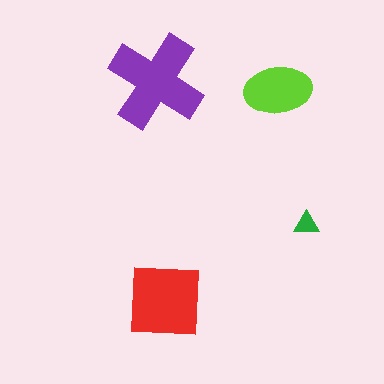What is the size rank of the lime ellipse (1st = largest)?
3rd.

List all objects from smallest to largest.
The green triangle, the lime ellipse, the red square, the purple cross.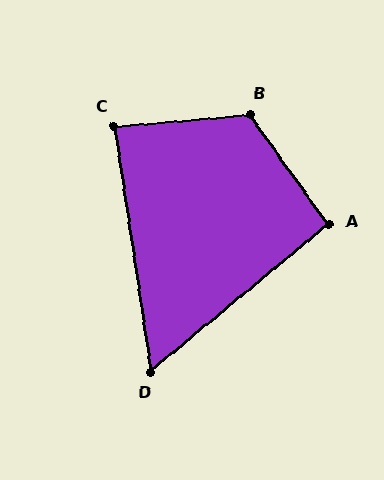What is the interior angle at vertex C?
Approximately 86 degrees (approximately right).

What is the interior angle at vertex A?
Approximately 94 degrees (approximately right).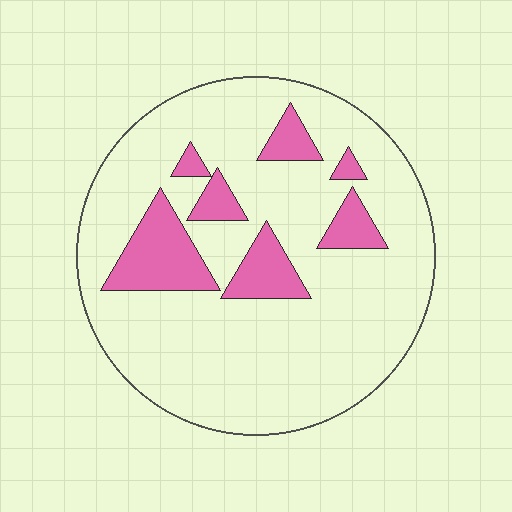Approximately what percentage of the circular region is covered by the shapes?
Approximately 15%.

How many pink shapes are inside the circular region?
7.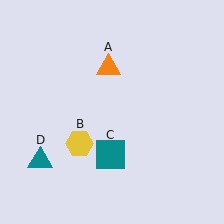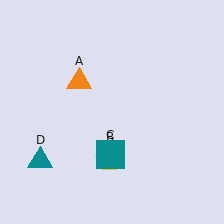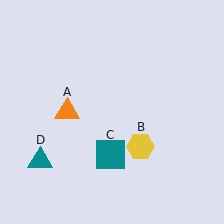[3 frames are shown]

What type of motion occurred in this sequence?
The orange triangle (object A), yellow hexagon (object B) rotated counterclockwise around the center of the scene.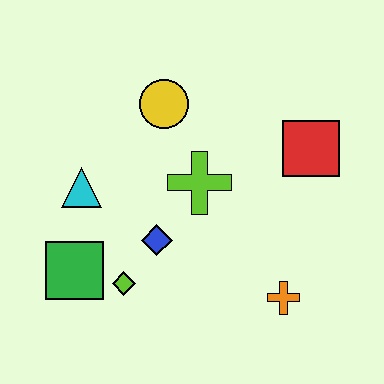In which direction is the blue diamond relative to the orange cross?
The blue diamond is to the left of the orange cross.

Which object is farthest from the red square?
The green square is farthest from the red square.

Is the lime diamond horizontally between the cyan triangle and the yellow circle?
Yes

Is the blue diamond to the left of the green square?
No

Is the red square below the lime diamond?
No